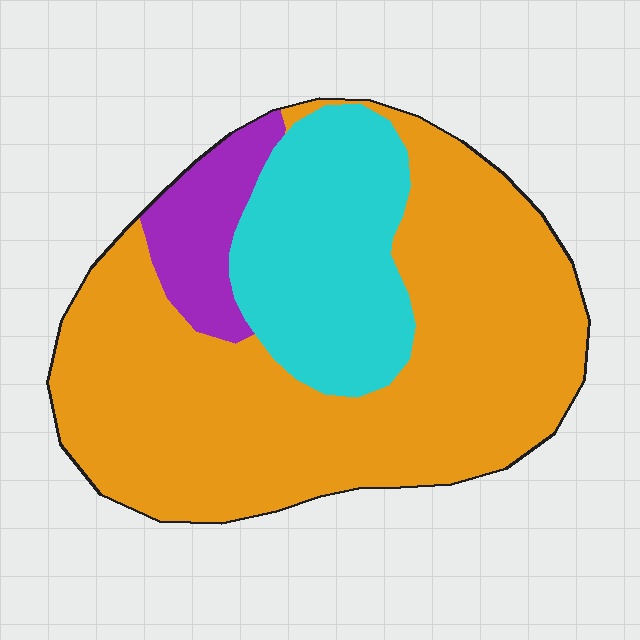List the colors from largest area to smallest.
From largest to smallest: orange, cyan, purple.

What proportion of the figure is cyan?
Cyan covers 24% of the figure.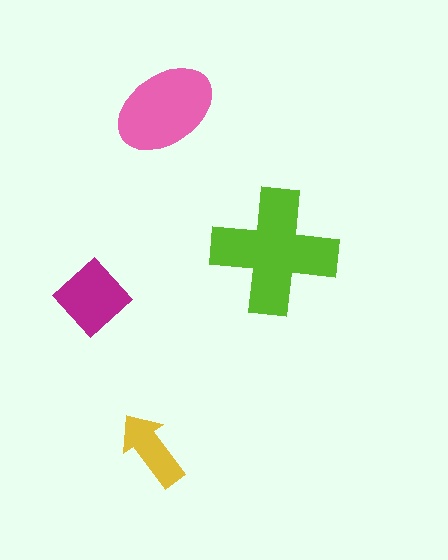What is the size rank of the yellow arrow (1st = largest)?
4th.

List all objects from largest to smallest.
The lime cross, the pink ellipse, the magenta diamond, the yellow arrow.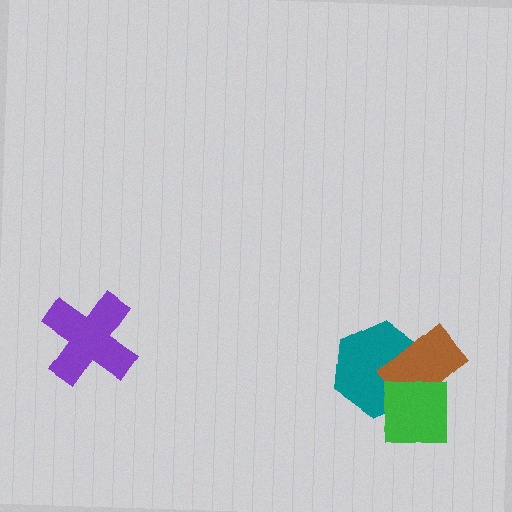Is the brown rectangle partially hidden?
Yes, it is partially covered by another shape.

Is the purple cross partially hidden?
No, no other shape covers it.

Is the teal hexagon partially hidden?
Yes, it is partially covered by another shape.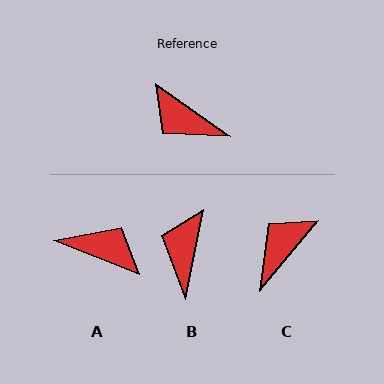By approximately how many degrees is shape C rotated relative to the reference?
Approximately 95 degrees clockwise.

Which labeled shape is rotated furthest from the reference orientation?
A, about 167 degrees away.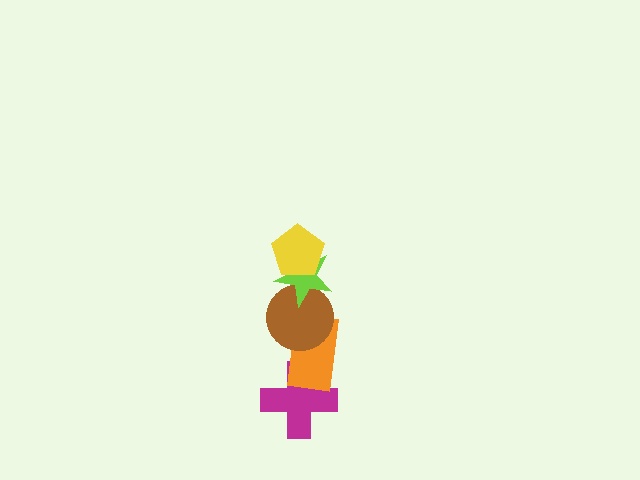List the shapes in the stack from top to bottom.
From top to bottom: the yellow pentagon, the lime star, the brown circle, the orange rectangle, the magenta cross.